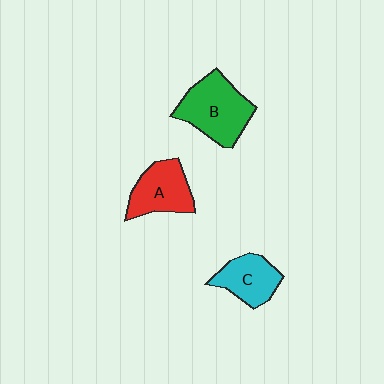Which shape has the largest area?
Shape B (green).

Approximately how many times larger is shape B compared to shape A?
Approximately 1.3 times.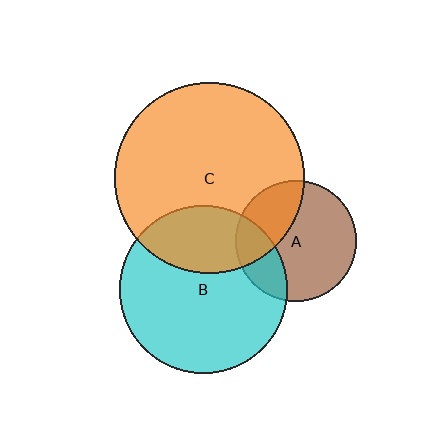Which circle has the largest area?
Circle C (orange).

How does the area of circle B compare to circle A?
Approximately 1.9 times.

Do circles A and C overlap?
Yes.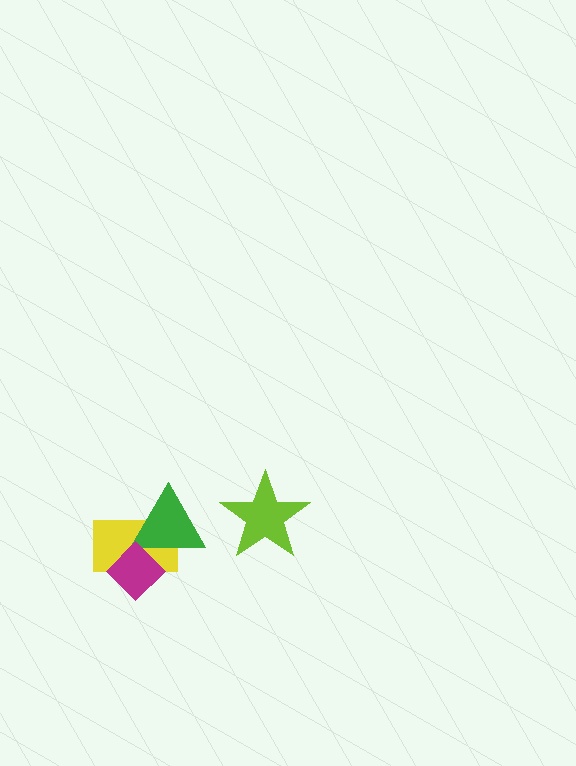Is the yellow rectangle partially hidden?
Yes, it is partially covered by another shape.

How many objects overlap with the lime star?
0 objects overlap with the lime star.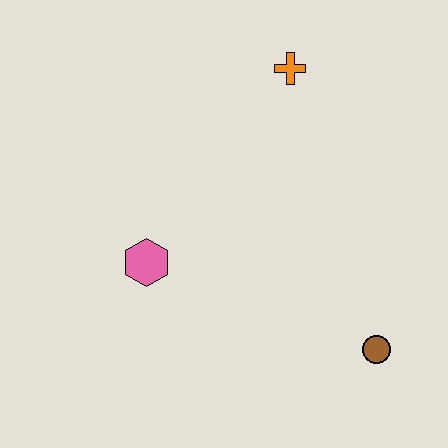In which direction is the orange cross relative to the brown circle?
The orange cross is above the brown circle.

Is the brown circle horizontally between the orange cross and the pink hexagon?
No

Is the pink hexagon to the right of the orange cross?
No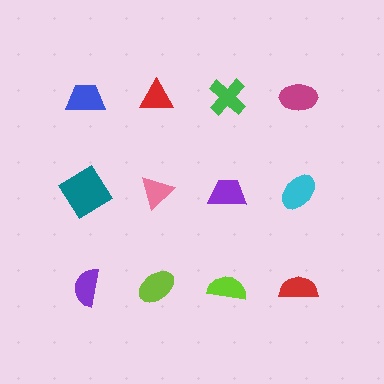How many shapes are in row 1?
4 shapes.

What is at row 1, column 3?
A green cross.